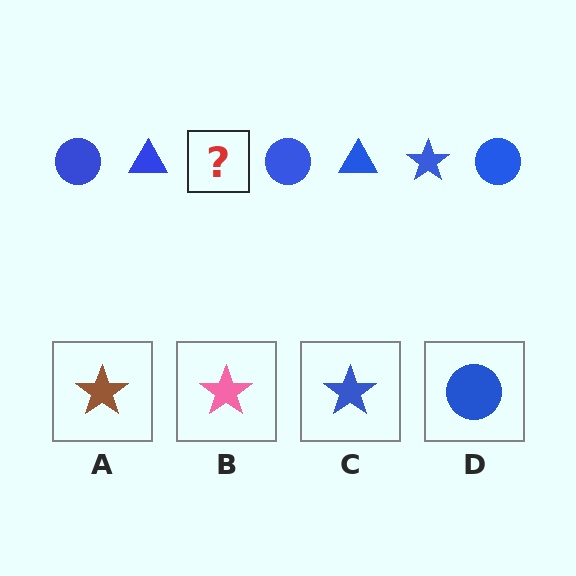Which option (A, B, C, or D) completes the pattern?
C.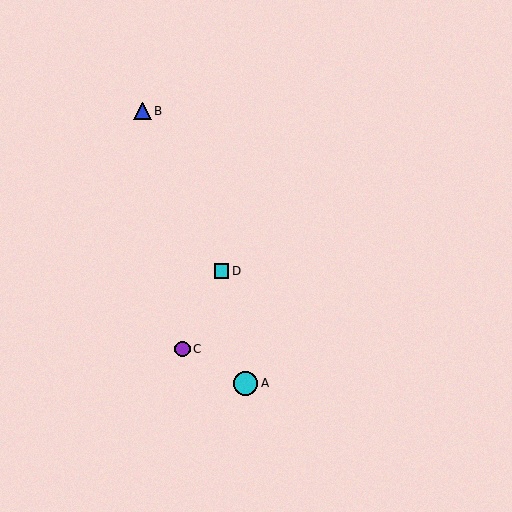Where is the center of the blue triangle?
The center of the blue triangle is at (142, 111).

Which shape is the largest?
The cyan circle (labeled A) is the largest.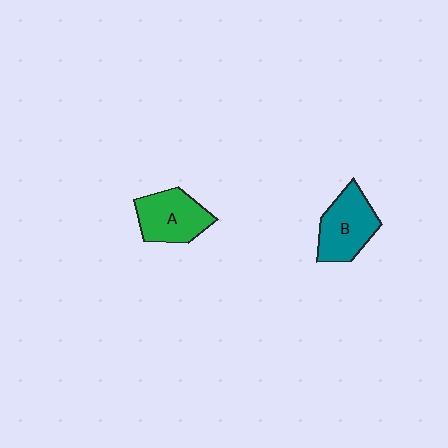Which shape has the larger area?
Shape B (teal).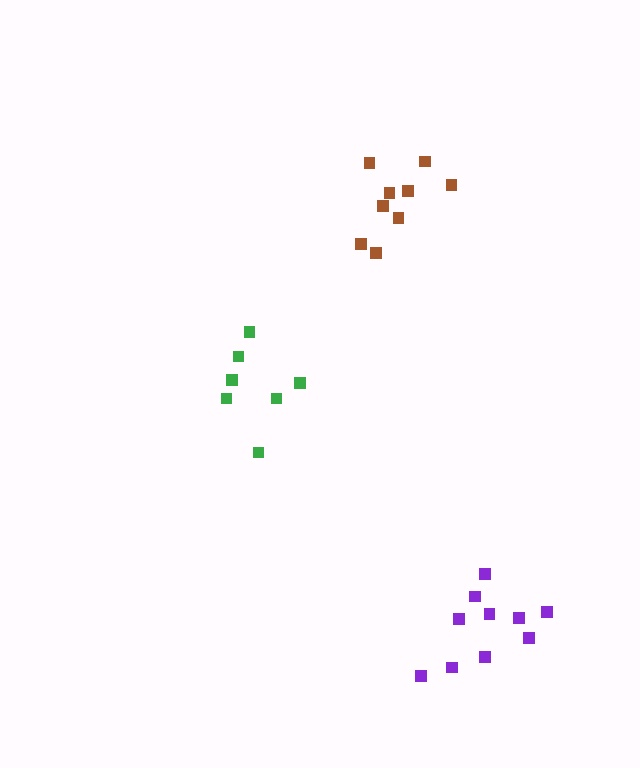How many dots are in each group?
Group 1: 9 dots, Group 2: 10 dots, Group 3: 7 dots (26 total).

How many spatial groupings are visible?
There are 3 spatial groupings.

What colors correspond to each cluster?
The clusters are colored: brown, purple, green.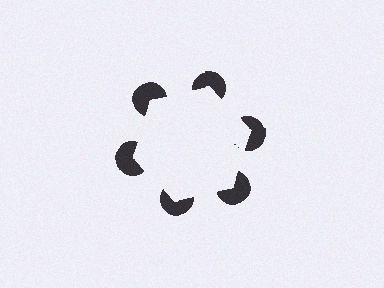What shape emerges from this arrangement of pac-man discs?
An illusory hexagon — its edges are inferred from the aligned wedge cuts in the pac-man discs, not physically drawn.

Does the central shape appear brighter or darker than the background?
It typically appears slightly brighter than the background, even though no actual brightness change is drawn.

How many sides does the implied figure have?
6 sides.